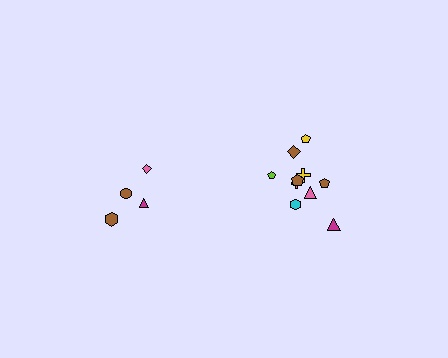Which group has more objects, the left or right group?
The right group.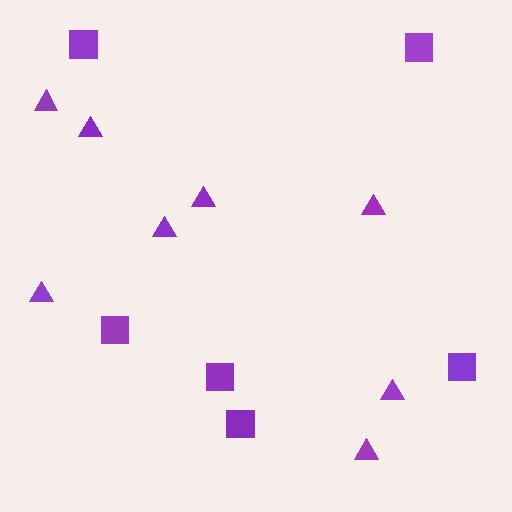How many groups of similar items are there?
There are 2 groups: one group of squares (6) and one group of triangles (8).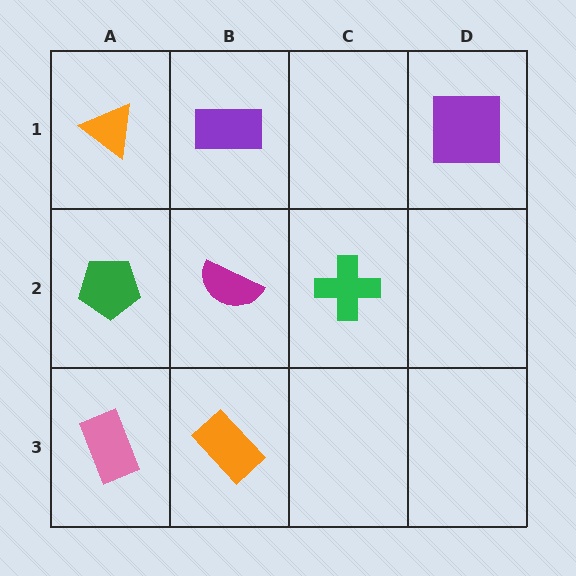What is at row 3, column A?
A pink rectangle.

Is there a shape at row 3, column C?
No, that cell is empty.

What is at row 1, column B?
A purple rectangle.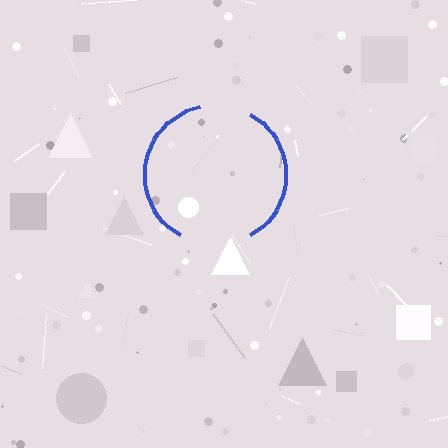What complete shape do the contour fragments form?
The contour fragments form a circle.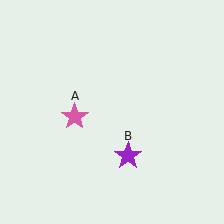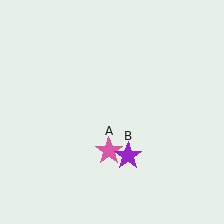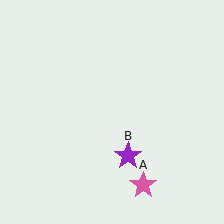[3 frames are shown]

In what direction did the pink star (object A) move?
The pink star (object A) moved down and to the right.